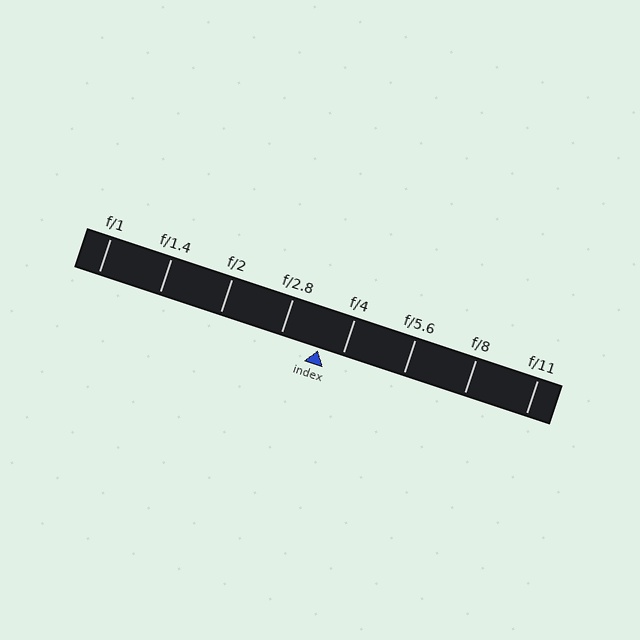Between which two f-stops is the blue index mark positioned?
The index mark is between f/2.8 and f/4.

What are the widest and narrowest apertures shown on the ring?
The widest aperture shown is f/1 and the narrowest is f/11.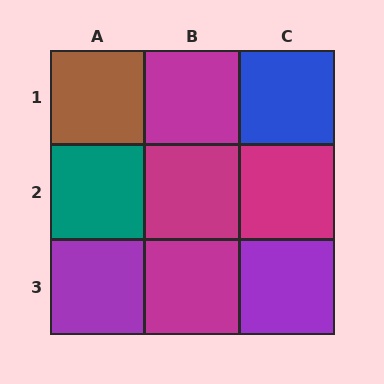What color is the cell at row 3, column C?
Purple.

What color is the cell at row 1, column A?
Brown.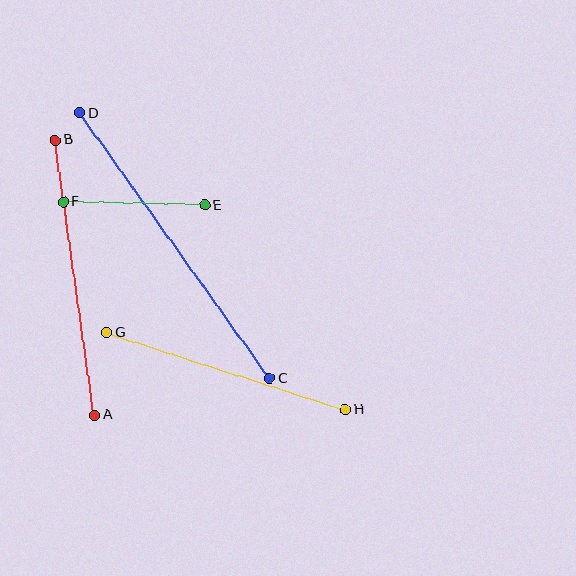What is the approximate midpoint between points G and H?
The midpoint is at approximately (226, 371) pixels.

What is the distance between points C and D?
The distance is approximately 326 pixels.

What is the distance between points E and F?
The distance is approximately 141 pixels.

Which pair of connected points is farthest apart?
Points C and D are farthest apart.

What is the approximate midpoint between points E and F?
The midpoint is at approximately (134, 203) pixels.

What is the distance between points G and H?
The distance is approximately 251 pixels.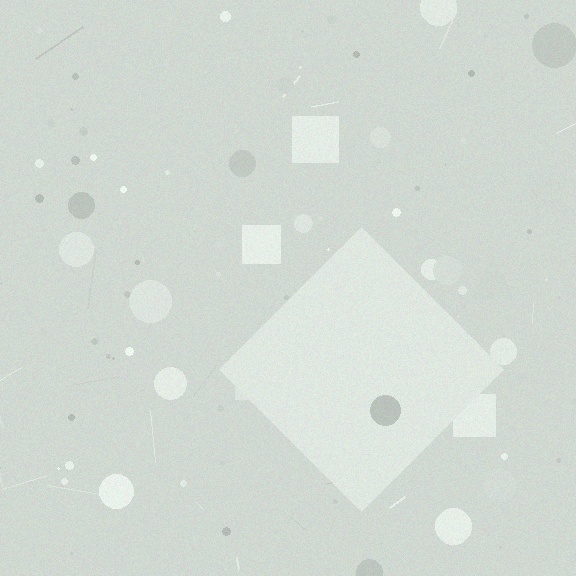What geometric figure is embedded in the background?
A diamond is embedded in the background.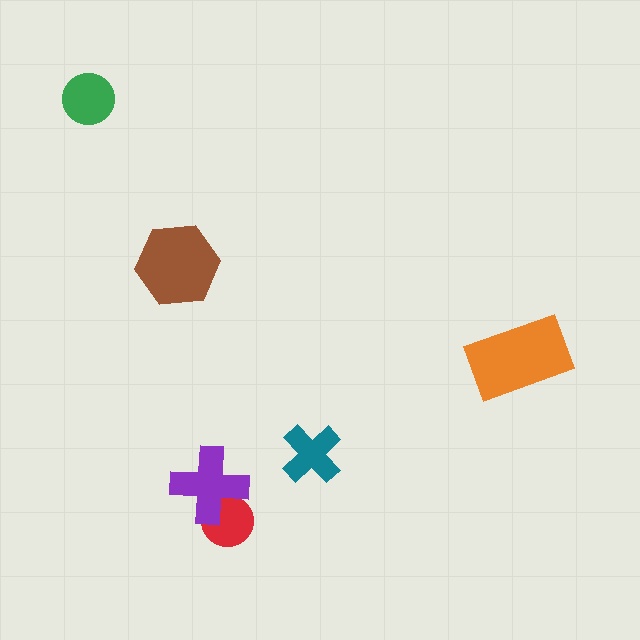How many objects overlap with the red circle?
1 object overlaps with the red circle.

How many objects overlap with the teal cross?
0 objects overlap with the teal cross.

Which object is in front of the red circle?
The purple cross is in front of the red circle.